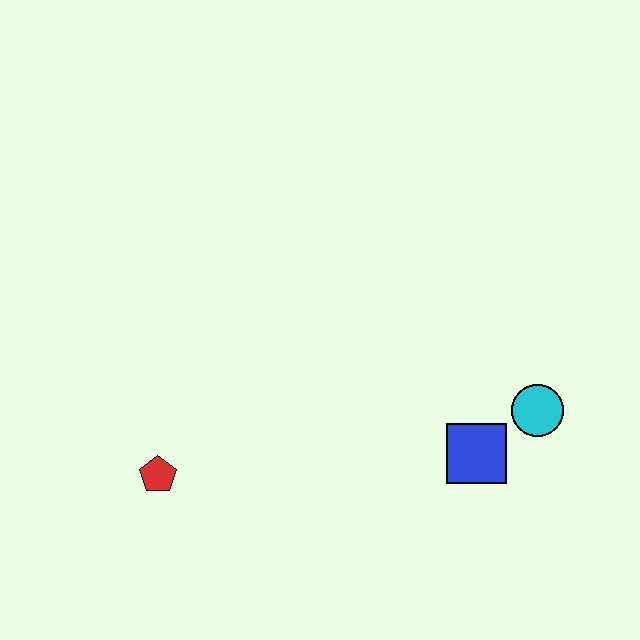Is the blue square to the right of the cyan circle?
No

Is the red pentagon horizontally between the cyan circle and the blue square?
No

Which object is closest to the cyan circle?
The blue square is closest to the cyan circle.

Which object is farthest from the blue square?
The red pentagon is farthest from the blue square.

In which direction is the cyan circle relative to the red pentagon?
The cyan circle is to the right of the red pentagon.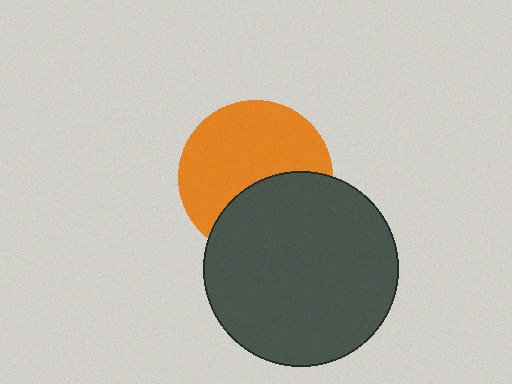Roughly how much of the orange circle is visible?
About half of it is visible (roughly 62%).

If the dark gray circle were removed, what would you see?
You would see the complete orange circle.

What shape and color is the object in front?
The object in front is a dark gray circle.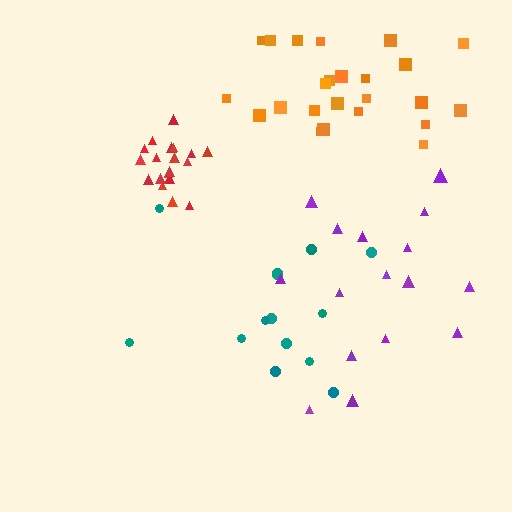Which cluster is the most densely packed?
Red.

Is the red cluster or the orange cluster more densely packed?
Red.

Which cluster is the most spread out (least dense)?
Teal.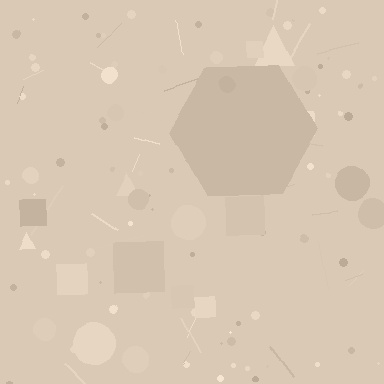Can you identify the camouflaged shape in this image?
The camouflaged shape is a hexagon.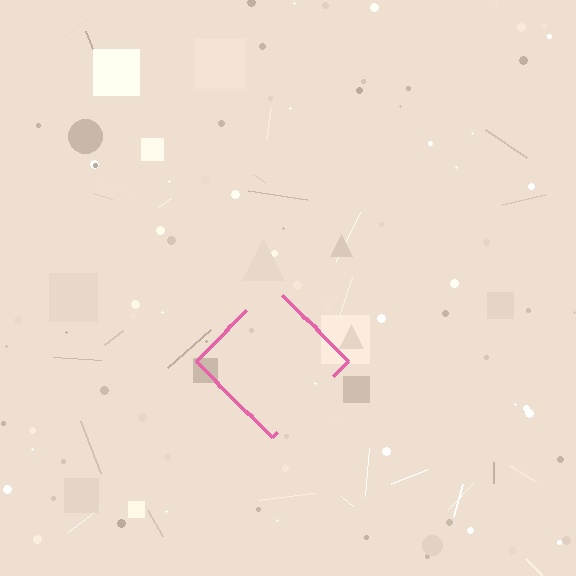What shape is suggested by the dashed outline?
The dashed outline suggests a diamond.